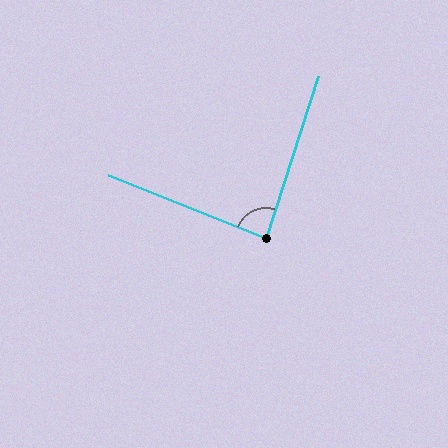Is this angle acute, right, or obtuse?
It is approximately a right angle.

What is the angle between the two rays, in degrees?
Approximately 86 degrees.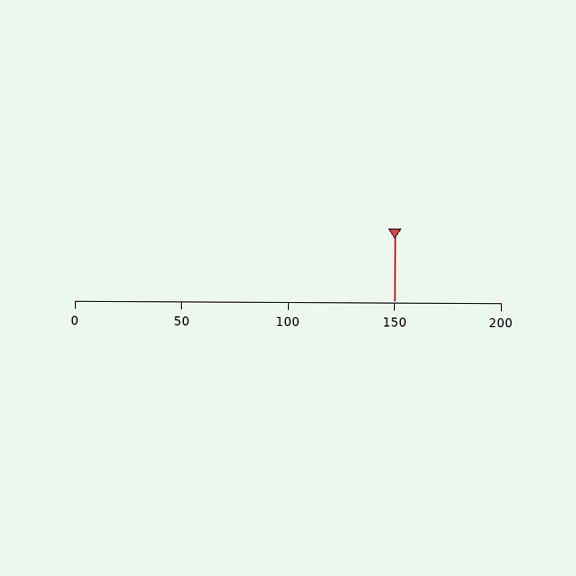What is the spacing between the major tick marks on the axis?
The major ticks are spaced 50 apart.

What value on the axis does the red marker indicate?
The marker indicates approximately 150.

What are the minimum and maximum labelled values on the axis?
The axis runs from 0 to 200.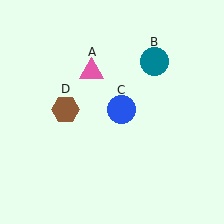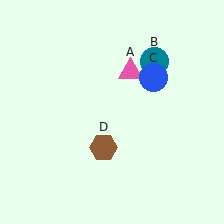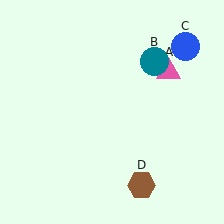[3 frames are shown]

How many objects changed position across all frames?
3 objects changed position: pink triangle (object A), blue circle (object C), brown hexagon (object D).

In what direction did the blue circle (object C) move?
The blue circle (object C) moved up and to the right.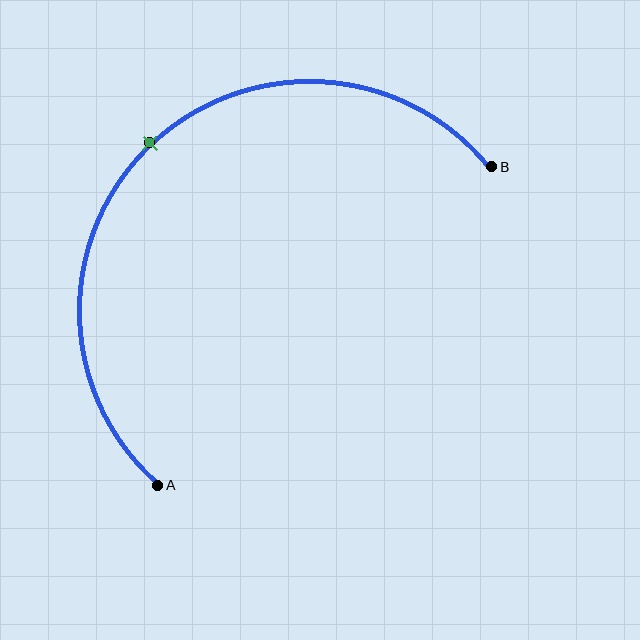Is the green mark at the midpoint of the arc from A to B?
Yes. The green mark lies on the arc at equal arc-length from both A and B — it is the arc midpoint.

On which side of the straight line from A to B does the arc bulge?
The arc bulges above and to the left of the straight line connecting A and B.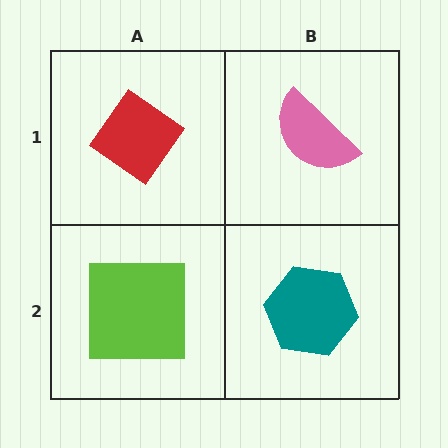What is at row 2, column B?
A teal hexagon.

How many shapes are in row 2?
2 shapes.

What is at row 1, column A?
A red diamond.